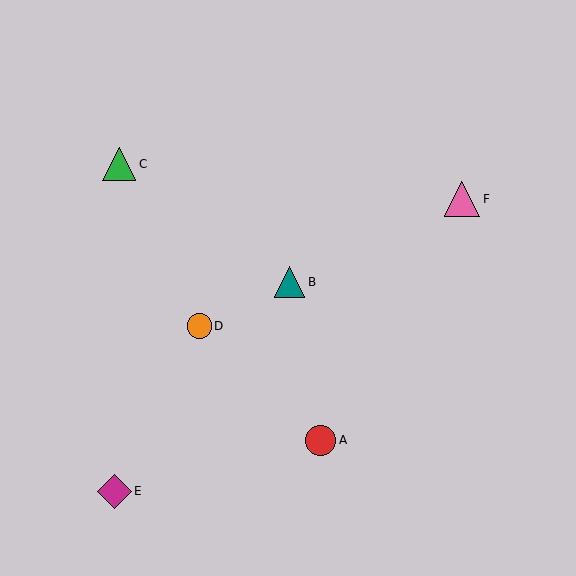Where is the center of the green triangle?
The center of the green triangle is at (119, 164).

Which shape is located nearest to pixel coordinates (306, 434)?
The red circle (labeled A) at (321, 440) is nearest to that location.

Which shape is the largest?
The pink triangle (labeled F) is the largest.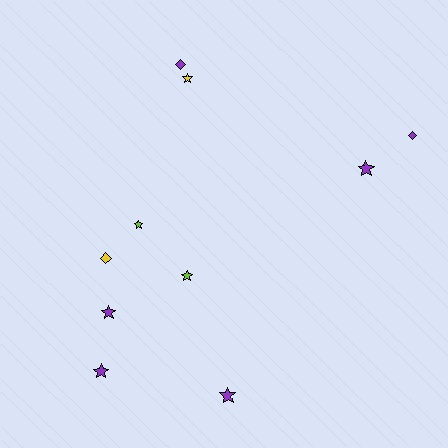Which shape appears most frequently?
Star, with 7 objects.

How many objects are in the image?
There are 10 objects.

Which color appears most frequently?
Purple, with 6 objects.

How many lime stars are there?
There are 2 lime stars.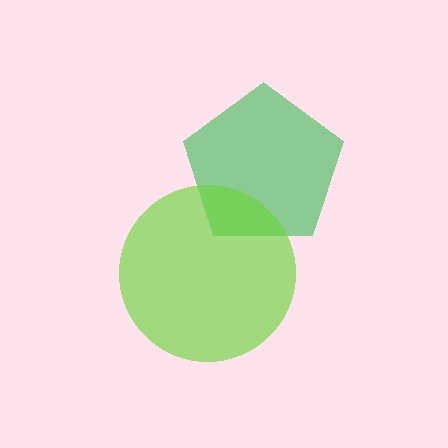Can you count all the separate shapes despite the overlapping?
Yes, there are 2 separate shapes.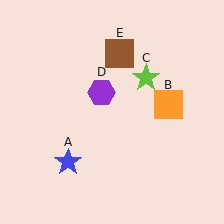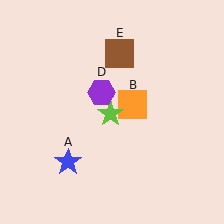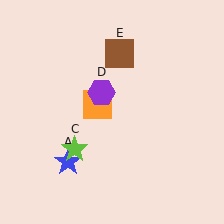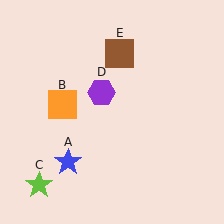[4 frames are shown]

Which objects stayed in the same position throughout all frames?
Blue star (object A) and purple hexagon (object D) and brown square (object E) remained stationary.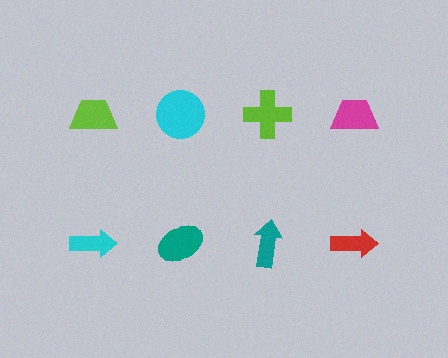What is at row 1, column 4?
A magenta trapezoid.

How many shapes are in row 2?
4 shapes.